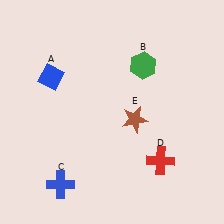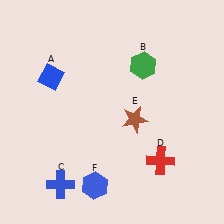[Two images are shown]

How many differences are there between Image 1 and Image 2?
There is 1 difference between the two images.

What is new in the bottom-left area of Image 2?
A blue hexagon (F) was added in the bottom-left area of Image 2.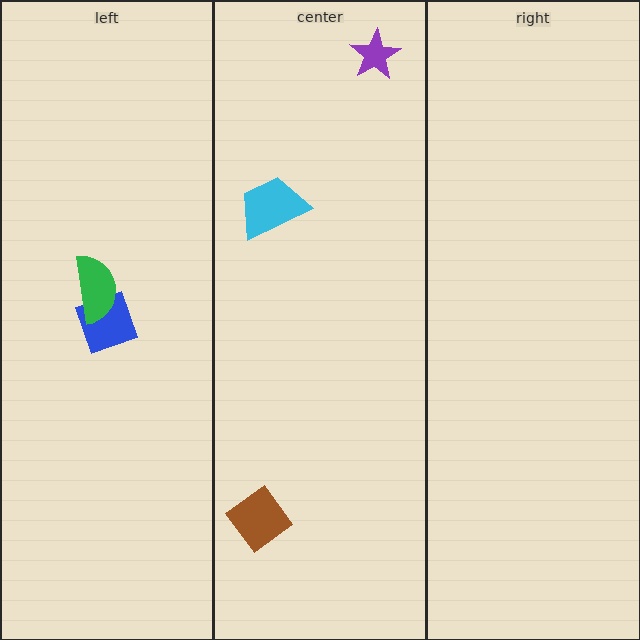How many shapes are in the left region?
2.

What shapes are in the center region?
The purple star, the cyan trapezoid, the brown diamond.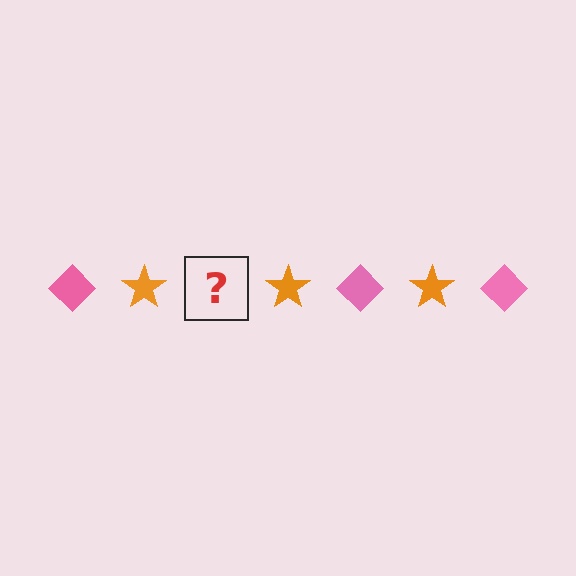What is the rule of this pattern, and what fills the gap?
The rule is that the pattern alternates between pink diamond and orange star. The gap should be filled with a pink diamond.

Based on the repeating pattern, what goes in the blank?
The blank should be a pink diamond.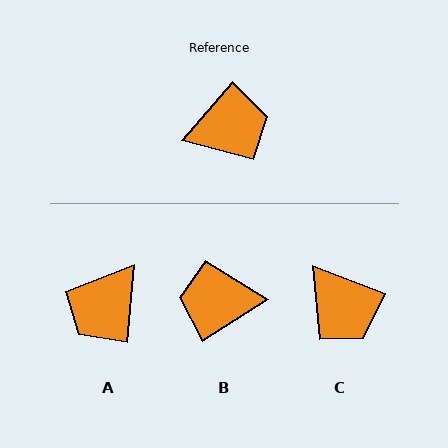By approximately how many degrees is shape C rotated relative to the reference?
Approximately 70 degrees clockwise.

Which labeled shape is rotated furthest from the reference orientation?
B, about 163 degrees away.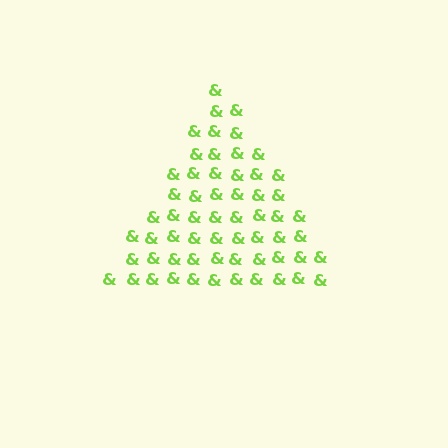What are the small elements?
The small elements are ampersands.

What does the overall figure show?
The overall figure shows a triangle.